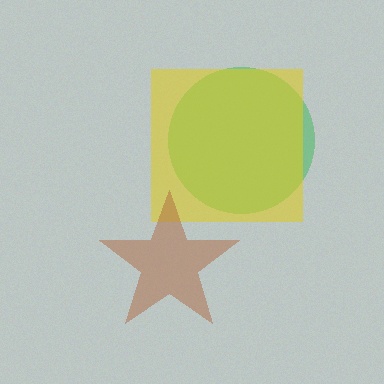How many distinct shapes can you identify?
There are 3 distinct shapes: a green circle, a yellow square, a brown star.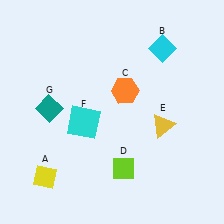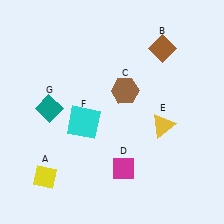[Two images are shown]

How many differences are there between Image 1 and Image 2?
There are 3 differences between the two images.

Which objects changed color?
B changed from cyan to brown. C changed from orange to brown. D changed from lime to magenta.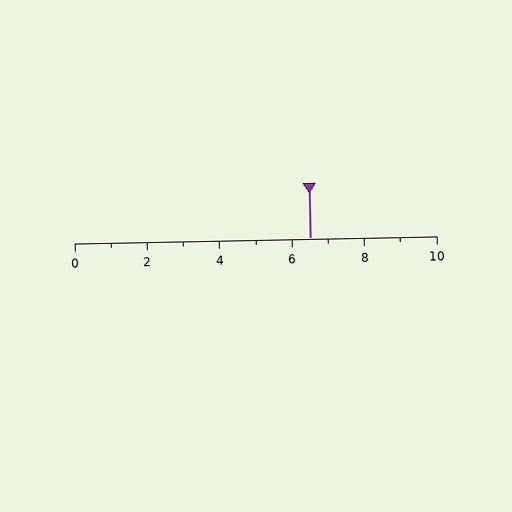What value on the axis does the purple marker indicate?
The marker indicates approximately 6.5.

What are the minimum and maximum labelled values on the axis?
The axis runs from 0 to 10.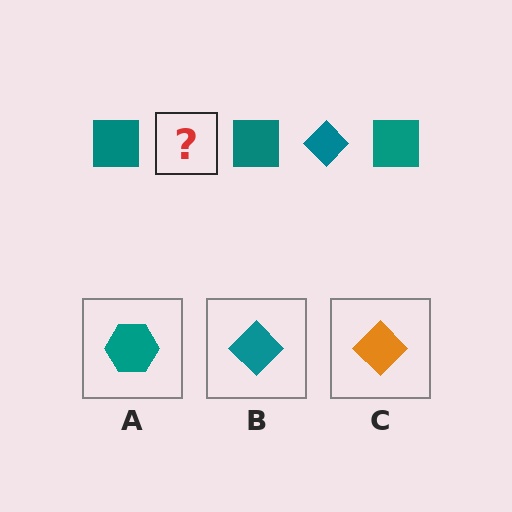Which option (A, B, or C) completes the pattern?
B.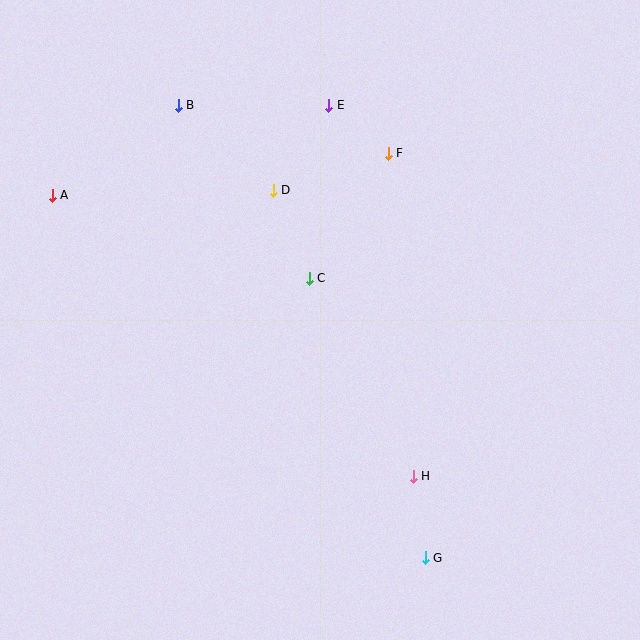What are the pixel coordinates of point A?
Point A is at (52, 195).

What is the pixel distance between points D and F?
The distance between D and F is 121 pixels.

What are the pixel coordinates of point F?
Point F is at (388, 153).